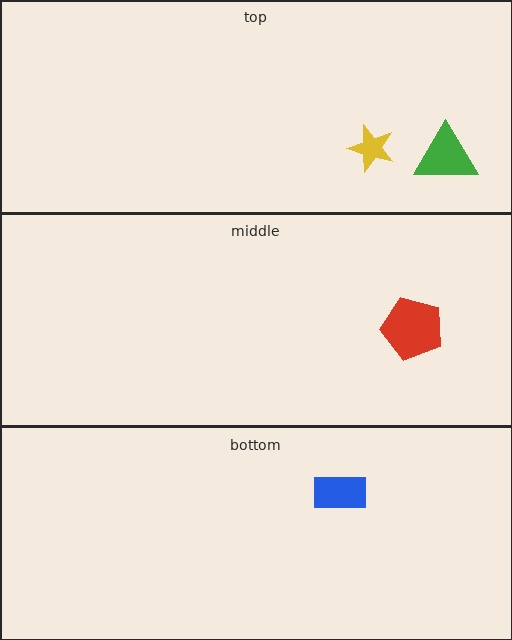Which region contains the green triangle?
The top region.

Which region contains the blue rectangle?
The bottom region.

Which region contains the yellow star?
The top region.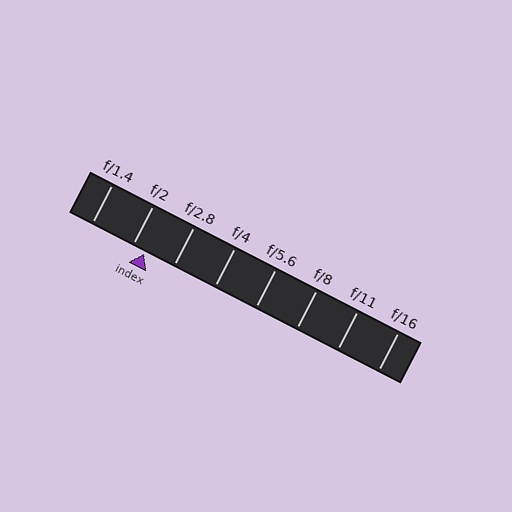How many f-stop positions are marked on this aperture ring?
There are 8 f-stop positions marked.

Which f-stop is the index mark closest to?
The index mark is closest to f/2.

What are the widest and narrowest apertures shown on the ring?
The widest aperture shown is f/1.4 and the narrowest is f/16.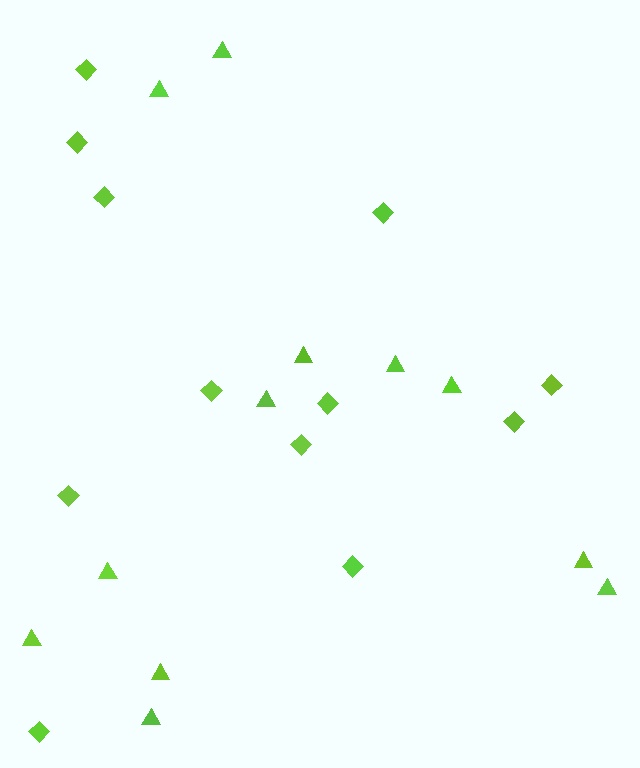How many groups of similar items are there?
There are 2 groups: one group of diamonds (12) and one group of triangles (12).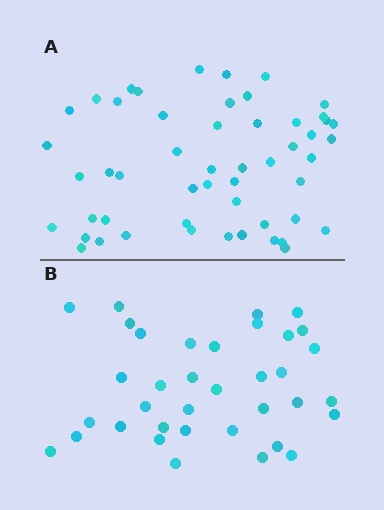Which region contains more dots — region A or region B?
Region A (the top region) has more dots.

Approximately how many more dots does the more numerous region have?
Region A has approximately 15 more dots than region B.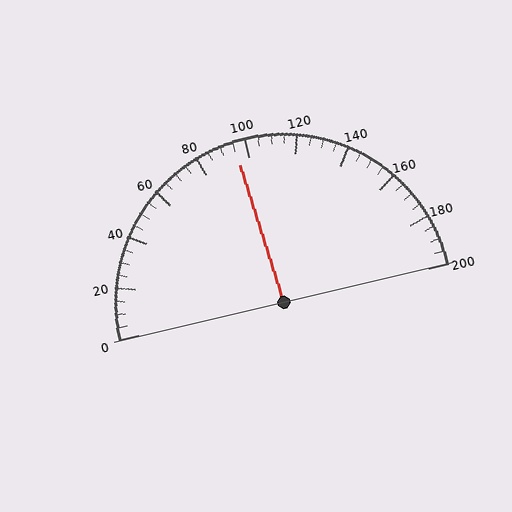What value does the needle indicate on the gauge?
The needle indicates approximately 95.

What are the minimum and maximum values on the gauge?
The gauge ranges from 0 to 200.